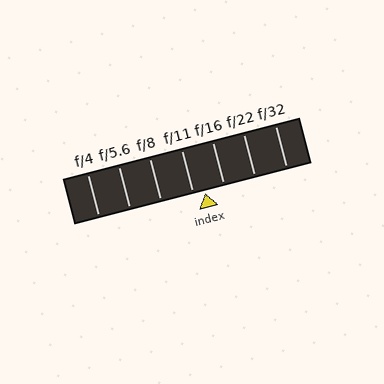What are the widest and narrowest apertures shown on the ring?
The widest aperture shown is f/4 and the narrowest is f/32.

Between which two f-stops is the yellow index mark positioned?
The index mark is between f/11 and f/16.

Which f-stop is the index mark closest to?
The index mark is closest to f/11.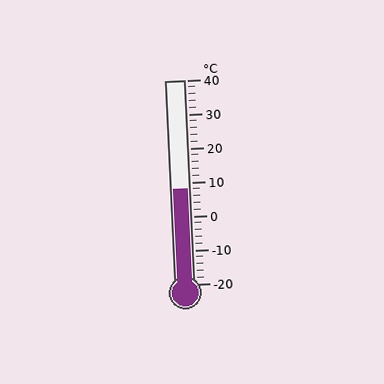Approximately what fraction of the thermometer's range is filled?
The thermometer is filled to approximately 45% of its range.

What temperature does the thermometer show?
The thermometer shows approximately 8°C.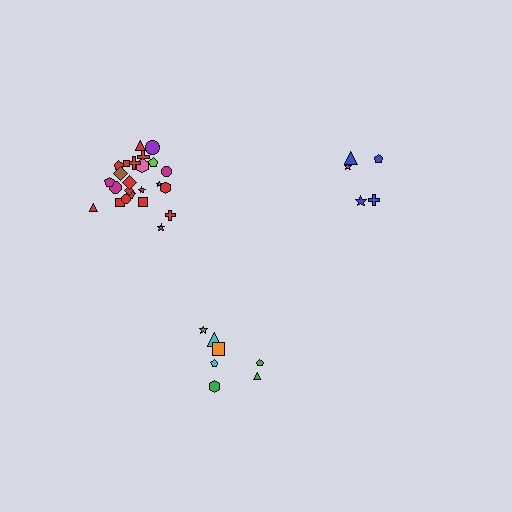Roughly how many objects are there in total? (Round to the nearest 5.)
Roughly 35 objects in total.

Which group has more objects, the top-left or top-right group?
The top-left group.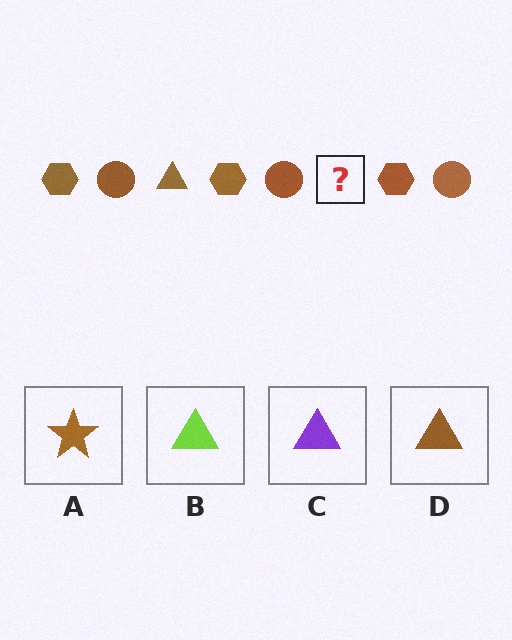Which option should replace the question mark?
Option D.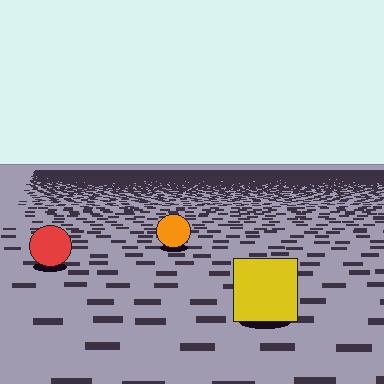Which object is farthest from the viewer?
The orange circle is farthest from the viewer. It appears smaller and the ground texture around it is denser.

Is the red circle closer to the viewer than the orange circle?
Yes. The red circle is closer — you can tell from the texture gradient: the ground texture is coarser near it.